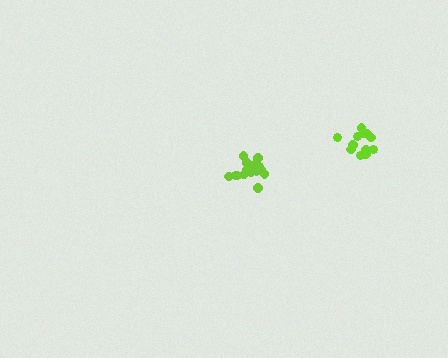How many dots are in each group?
Group 1: 12 dots, Group 2: 16 dots (28 total).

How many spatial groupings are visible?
There are 2 spatial groupings.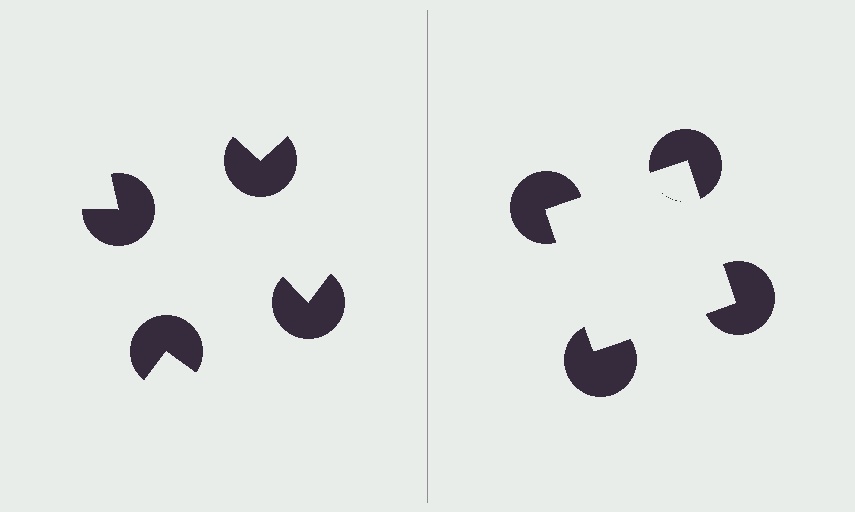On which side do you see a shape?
An illusory square appears on the right side. On the left side the wedge cuts are rotated, so no coherent shape forms.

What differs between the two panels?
The pac-man discs are positioned identically on both sides; only the wedge orientations differ. On the right they align to a square; on the left they are misaligned.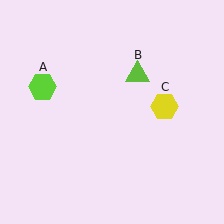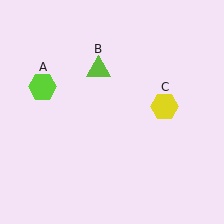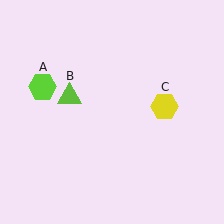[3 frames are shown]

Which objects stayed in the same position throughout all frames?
Lime hexagon (object A) and yellow hexagon (object C) remained stationary.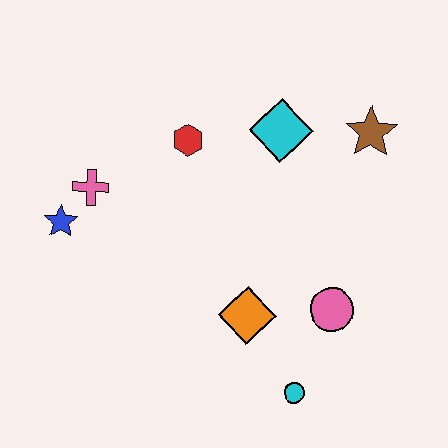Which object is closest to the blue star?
The pink cross is closest to the blue star.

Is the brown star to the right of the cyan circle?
Yes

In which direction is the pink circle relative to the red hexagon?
The pink circle is below the red hexagon.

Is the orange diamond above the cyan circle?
Yes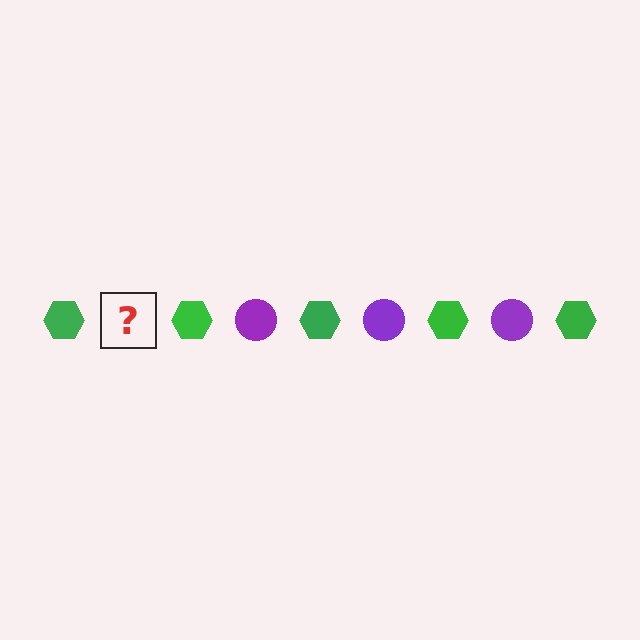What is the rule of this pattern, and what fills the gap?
The rule is that the pattern alternates between green hexagon and purple circle. The gap should be filled with a purple circle.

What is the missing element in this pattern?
The missing element is a purple circle.